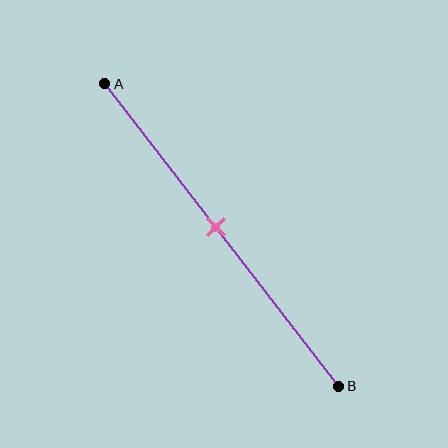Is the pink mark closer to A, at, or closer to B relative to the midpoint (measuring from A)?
The pink mark is approximately at the midpoint of segment AB.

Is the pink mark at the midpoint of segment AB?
Yes, the mark is approximately at the midpoint.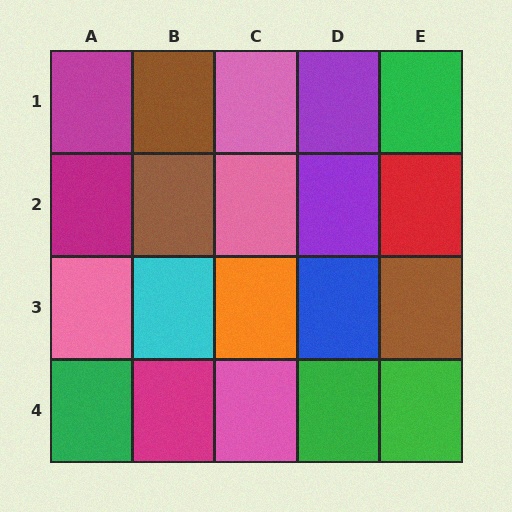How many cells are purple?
2 cells are purple.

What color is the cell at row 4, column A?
Green.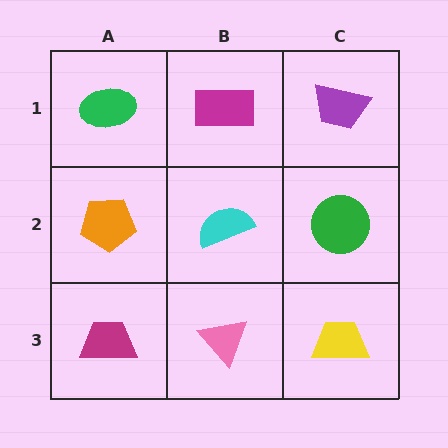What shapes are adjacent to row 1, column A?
An orange pentagon (row 2, column A), a magenta rectangle (row 1, column B).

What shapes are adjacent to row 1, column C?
A green circle (row 2, column C), a magenta rectangle (row 1, column B).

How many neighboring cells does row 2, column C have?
3.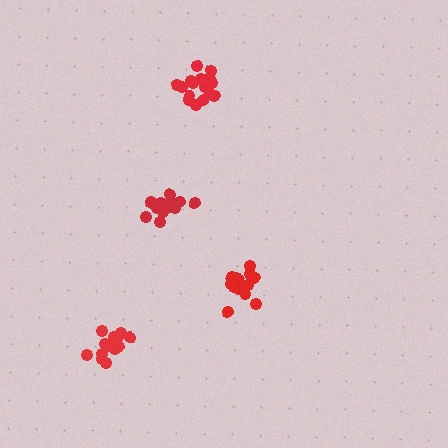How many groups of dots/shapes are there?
There are 4 groups.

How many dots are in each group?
Group 1: 17 dots, Group 2: 14 dots, Group 3: 14 dots, Group 4: 17 dots (62 total).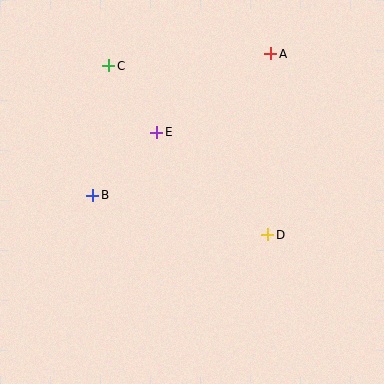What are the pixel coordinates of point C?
Point C is at (109, 66).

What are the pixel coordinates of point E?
Point E is at (157, 132).